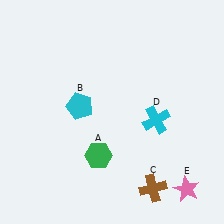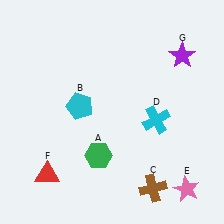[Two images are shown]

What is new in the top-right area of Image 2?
A purple star (G) was added in the top-right area of Image 2.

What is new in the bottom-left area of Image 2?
A red triangle (F) was added in the bottom-left area of Image 2.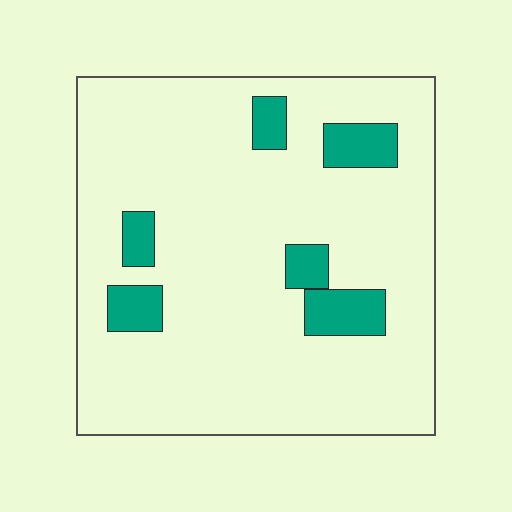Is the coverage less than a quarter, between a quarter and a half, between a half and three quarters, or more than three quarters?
Less than a quarter.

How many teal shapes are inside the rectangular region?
6.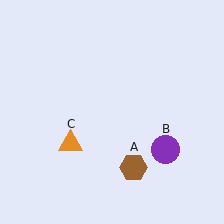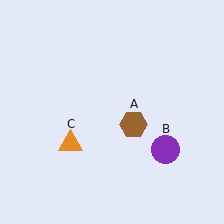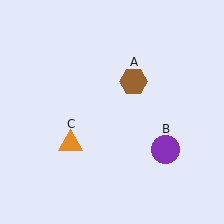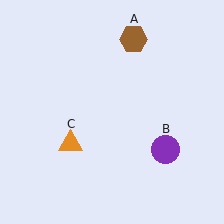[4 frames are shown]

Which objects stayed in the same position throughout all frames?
Purple circle (object B) and orange triangle (object C) remained stationary.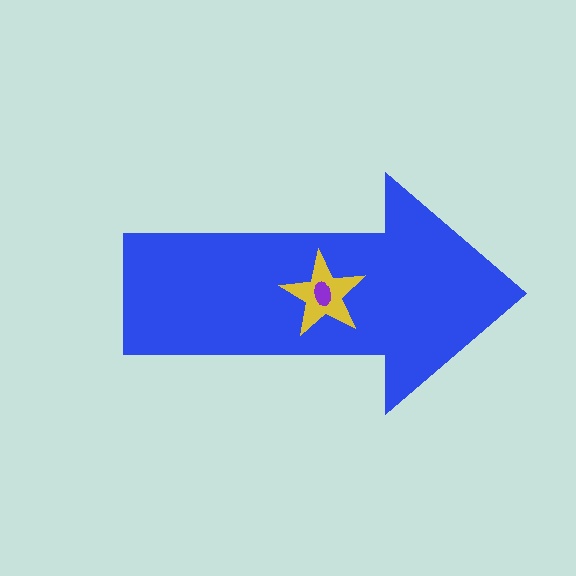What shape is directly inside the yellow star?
The purple ellipse.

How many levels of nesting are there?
3.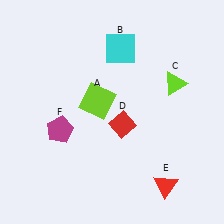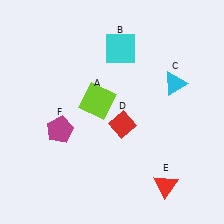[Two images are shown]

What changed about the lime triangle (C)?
In Image 1, C is lime. In Image 2, it changed to cyan.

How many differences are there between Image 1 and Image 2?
There is 1 difference between the two images.